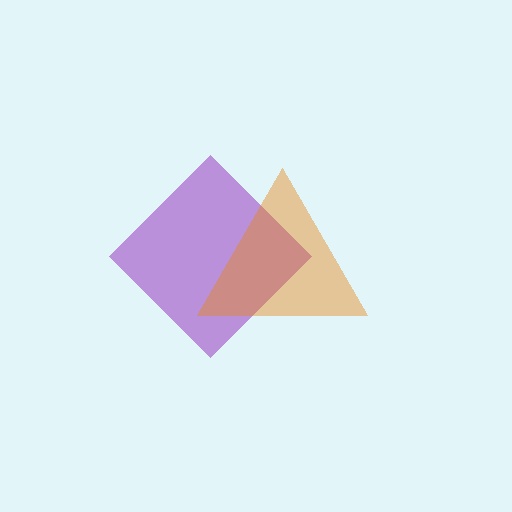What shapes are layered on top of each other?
The layered shapes are: a purple diamond, an orange triangle.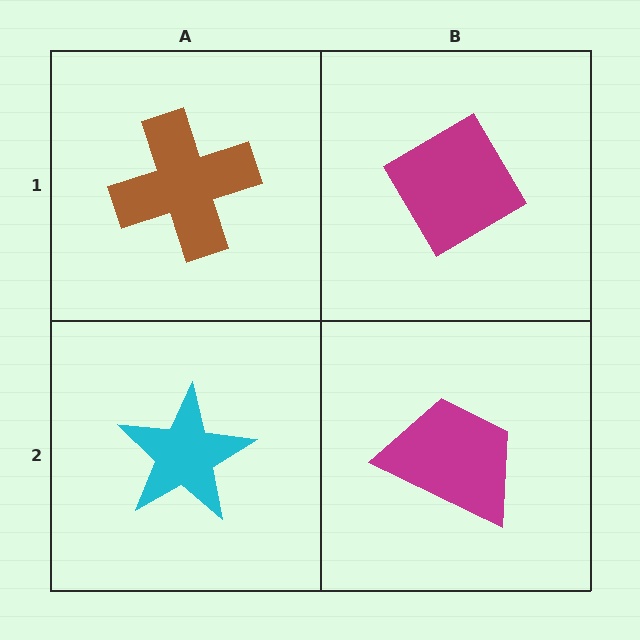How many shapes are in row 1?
2 shapes.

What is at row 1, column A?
A brown cross.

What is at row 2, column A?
A cyan star.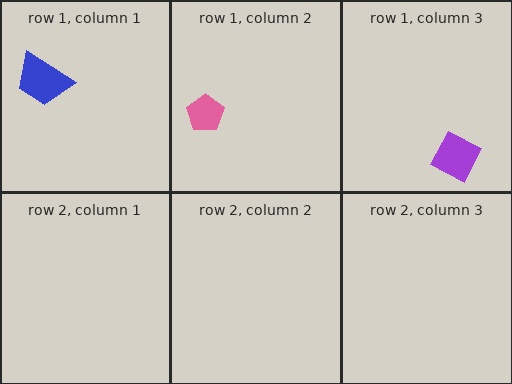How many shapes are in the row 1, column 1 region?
1.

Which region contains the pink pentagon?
The row 1, column 2 region.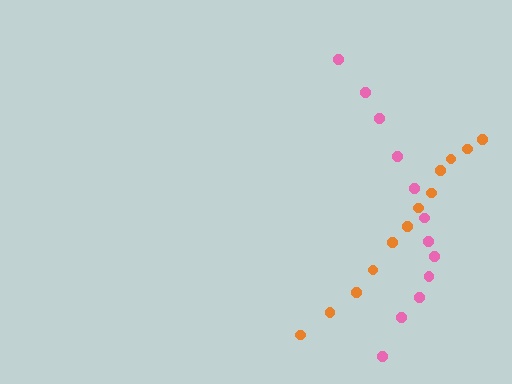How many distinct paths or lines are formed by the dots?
There are 2 distinct paths.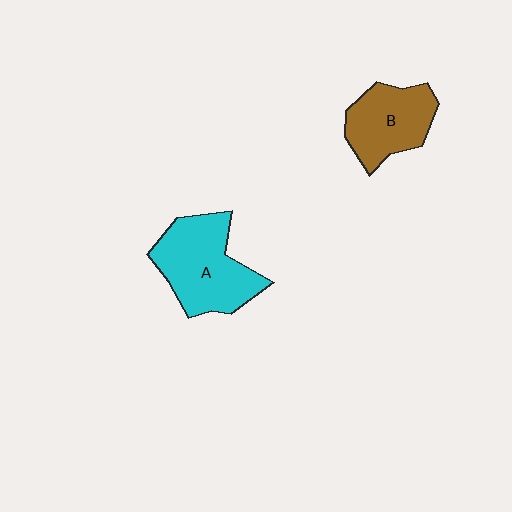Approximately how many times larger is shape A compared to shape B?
Approximately 1.3 times.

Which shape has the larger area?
Shape A (cyan).